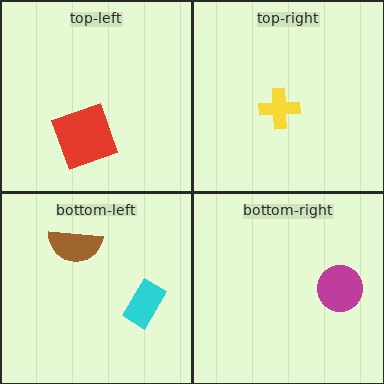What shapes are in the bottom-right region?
The magenta circle.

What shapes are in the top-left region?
The red square.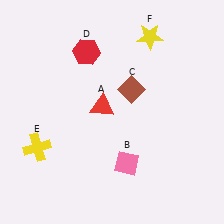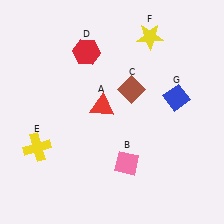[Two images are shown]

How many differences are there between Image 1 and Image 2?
There is 1 difference between the two images.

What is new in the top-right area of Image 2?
A blue diamond (G) was added in the top-right area of Image 2.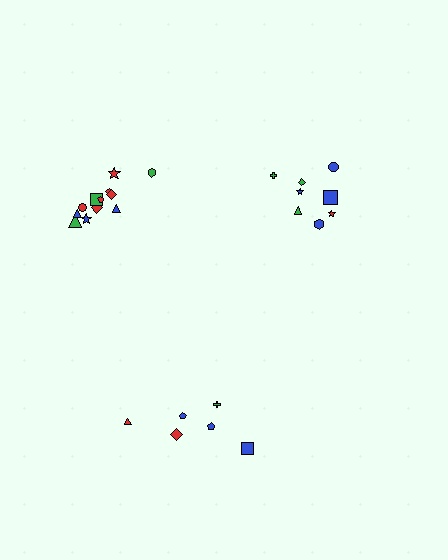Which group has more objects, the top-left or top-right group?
The top-left group.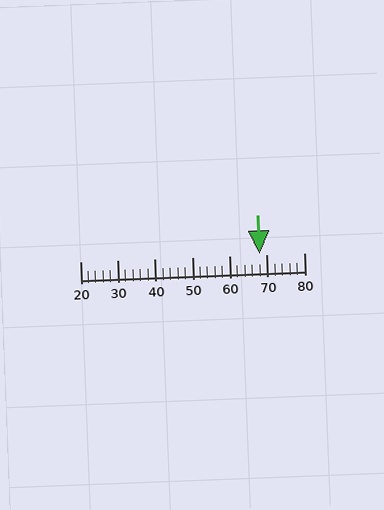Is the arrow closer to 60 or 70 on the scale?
The arrow is closer to 70.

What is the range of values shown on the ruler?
The ruler shows values from 20 to 80.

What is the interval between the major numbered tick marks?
The major tick marks are spaced 10 units apart.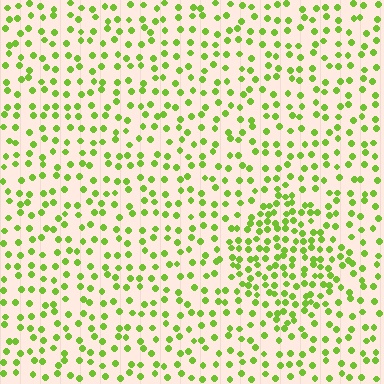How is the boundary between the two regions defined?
The boundary is defined by a change in element density (approximately 1.8x ratio). All elements are the same color, size, and shape.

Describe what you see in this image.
The image contains small lime elements arranged at two different densities. A diamond-shaped region is visible where the elements are more densely packed than the surrounding area.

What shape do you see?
I see a diamond.